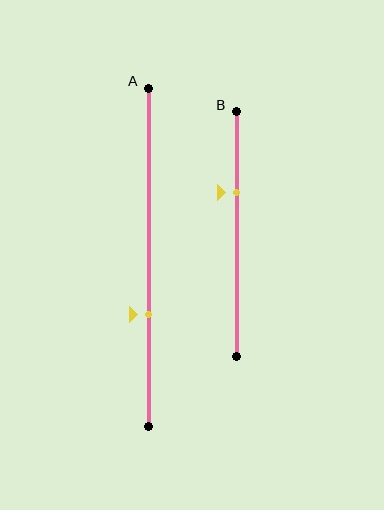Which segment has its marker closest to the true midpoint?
Segment B has its marker closest to the true midpoint.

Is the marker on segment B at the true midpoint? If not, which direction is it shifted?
No, the marker on segment B is shifted upward by about 17% of the segment length.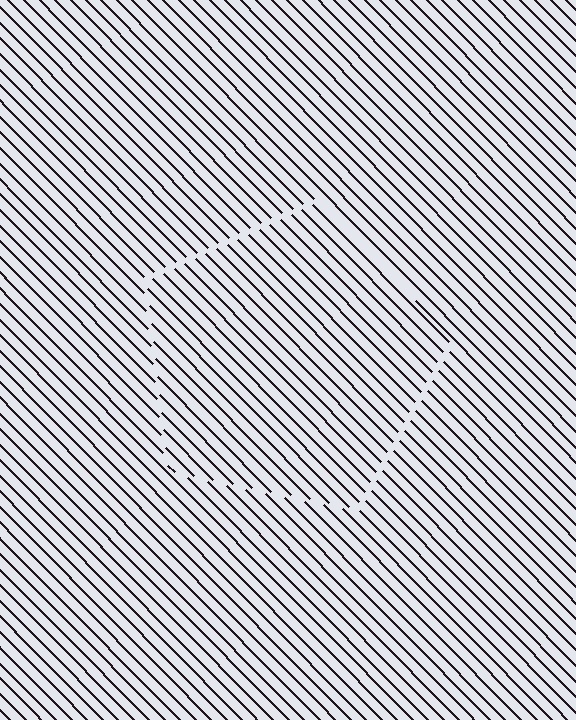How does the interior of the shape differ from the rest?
The interior of the shape contains the same grating, shifted by half a period — the contour is defined by the phase discontinuity where line-ends from the inner and outer gratings abut.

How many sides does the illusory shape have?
5 sides — the line-ends trace a pentagon.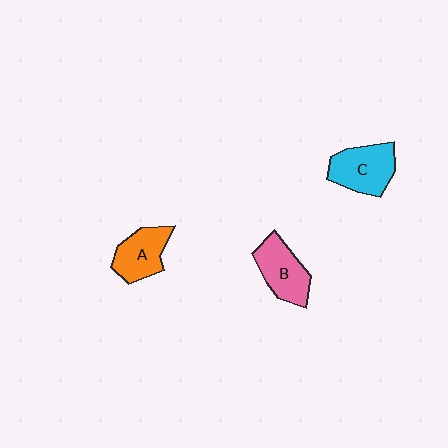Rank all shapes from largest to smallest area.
From largest to smallest: C (cyan), B (pink), A (orange).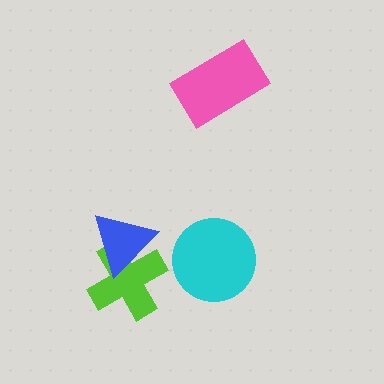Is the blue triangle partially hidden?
No, no other shape covers it.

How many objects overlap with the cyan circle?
0 objects overlap with the cyan circle.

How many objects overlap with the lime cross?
1 object overlaps with the lime cross.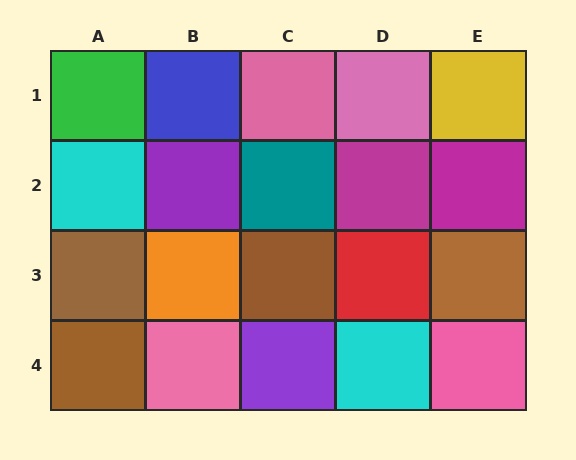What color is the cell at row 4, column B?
Pink.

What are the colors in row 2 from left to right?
Cyan, purple, teal, magenta, magenta.